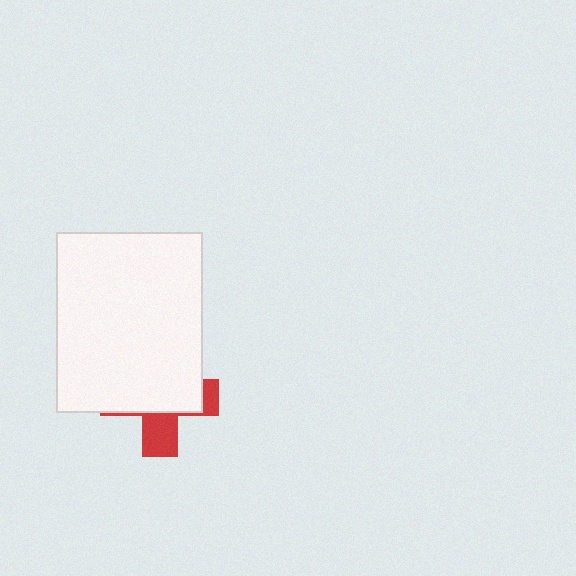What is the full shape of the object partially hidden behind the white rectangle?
The partially hidden object is a red cross.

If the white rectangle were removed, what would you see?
You would see the complete red cross.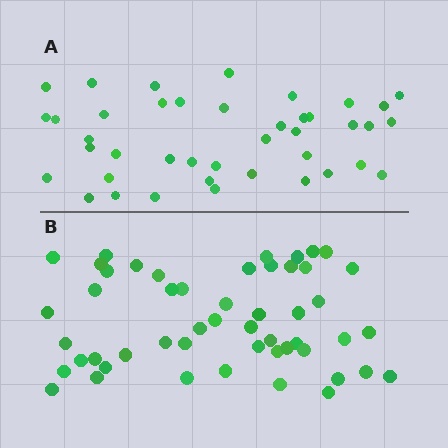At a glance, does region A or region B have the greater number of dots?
Region B (the bottom region) has more dots.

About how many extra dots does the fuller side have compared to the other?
Region B has roughly 10 or so more dots than region A.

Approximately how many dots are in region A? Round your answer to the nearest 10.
About 40 dots. (The exact count is 41, which rounds to 40.)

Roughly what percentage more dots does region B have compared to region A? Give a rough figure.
About 25% more.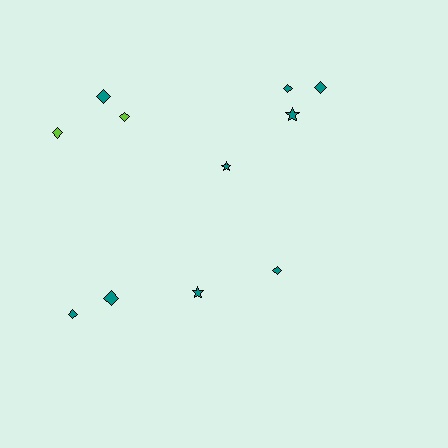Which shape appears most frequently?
Diamond, with 8 objects.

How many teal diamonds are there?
There are 6 teal diamonds.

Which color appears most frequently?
Teal, with 9 objects.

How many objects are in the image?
There are 11 objects.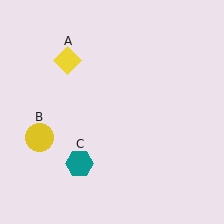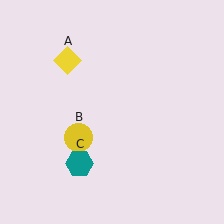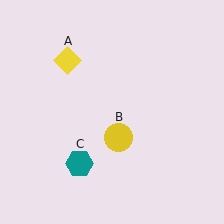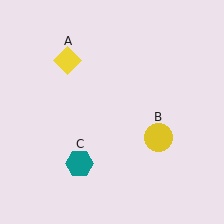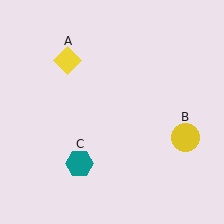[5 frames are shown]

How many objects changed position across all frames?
1 object changed position: yellow circle (object B).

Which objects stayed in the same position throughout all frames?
Yellow diamond (object A) and teal hexagon (object C) remained stationary.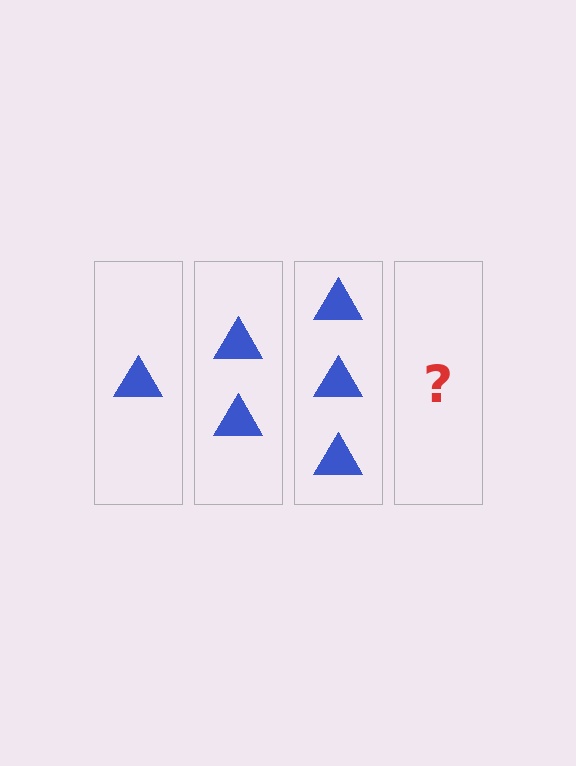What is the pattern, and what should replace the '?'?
The pattern is that each step adds one more triangle. The '?' should be 4 triangles.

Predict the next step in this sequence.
The next step is 4 triangles.